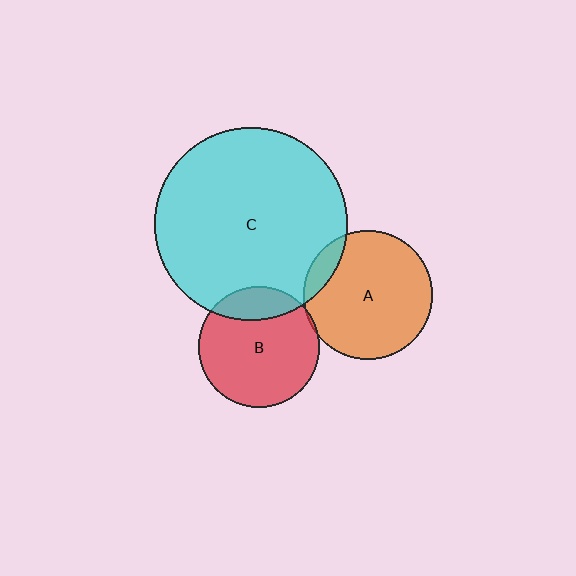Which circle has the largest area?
Circle C (cyan).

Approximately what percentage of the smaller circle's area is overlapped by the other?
Approximately 5%.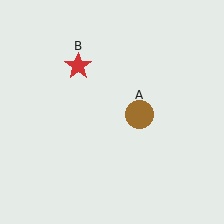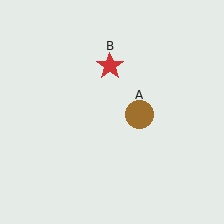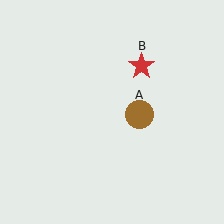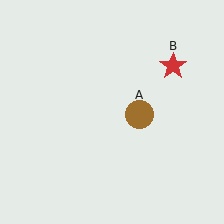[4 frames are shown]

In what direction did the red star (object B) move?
The red star (object B) moved right.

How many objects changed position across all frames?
1 object changed position: red star (object B).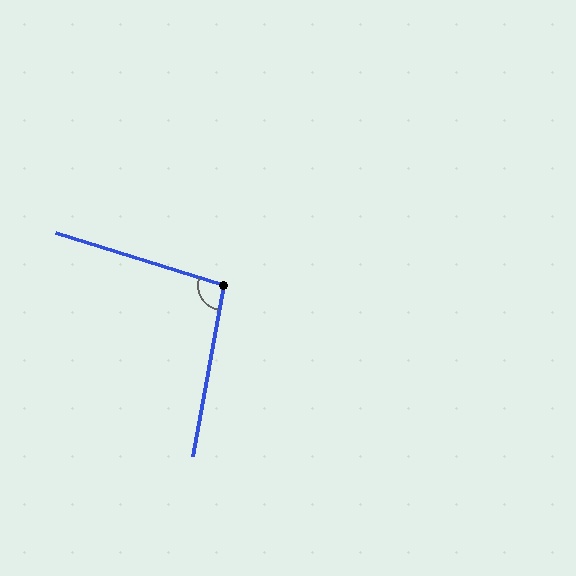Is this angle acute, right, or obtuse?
It is obtuse.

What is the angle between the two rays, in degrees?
Approximately 97 degrees.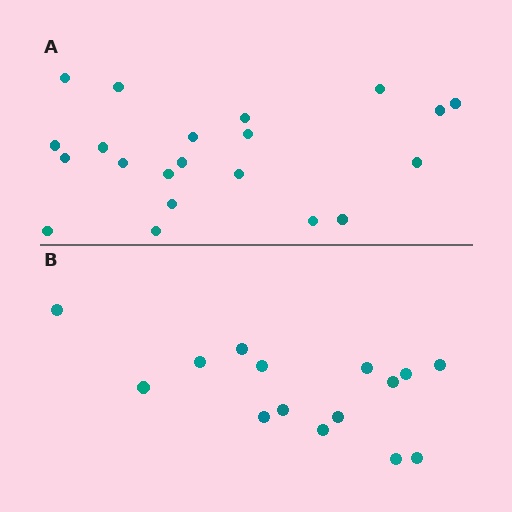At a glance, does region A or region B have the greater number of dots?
Region A (the top region) has more dots.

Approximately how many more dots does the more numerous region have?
Region A has about 6 more dots than region B.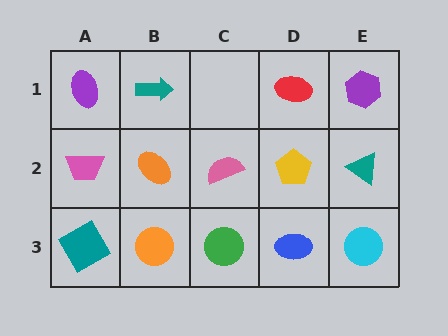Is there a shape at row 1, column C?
No, that cell is empty.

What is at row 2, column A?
A pink trapezoid.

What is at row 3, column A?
A teal square.